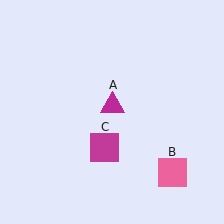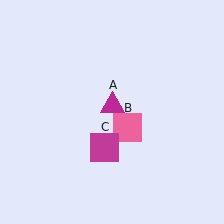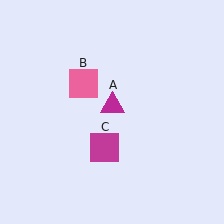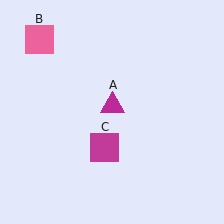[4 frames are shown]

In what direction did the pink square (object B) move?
The pink square (object B) moved up and to the left.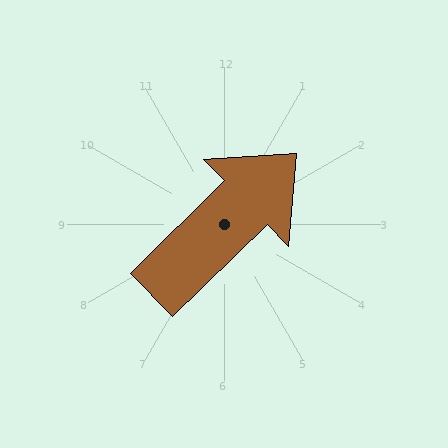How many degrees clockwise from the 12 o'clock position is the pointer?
Approximately 46 degrees.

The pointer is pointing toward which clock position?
Roughly 2 o'clock.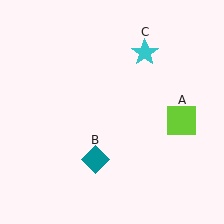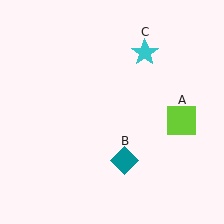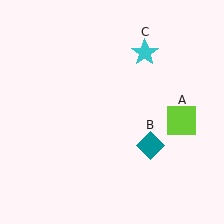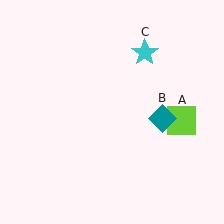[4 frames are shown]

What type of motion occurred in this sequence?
The teal diamond (object B) rotated counterclockwise around the center of the scene.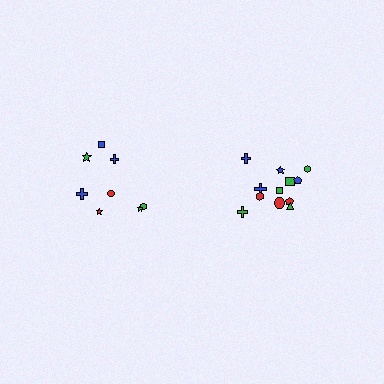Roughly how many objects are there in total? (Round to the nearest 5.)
Roughly 20 objects in total.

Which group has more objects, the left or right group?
The right group.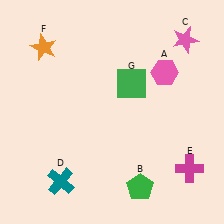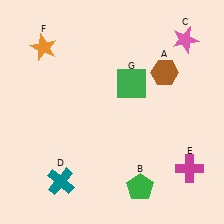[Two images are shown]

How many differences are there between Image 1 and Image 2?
There is 1 difference between the two images.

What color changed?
The hexagon (A) changed from pink in Image 1 to brown in Image 2.